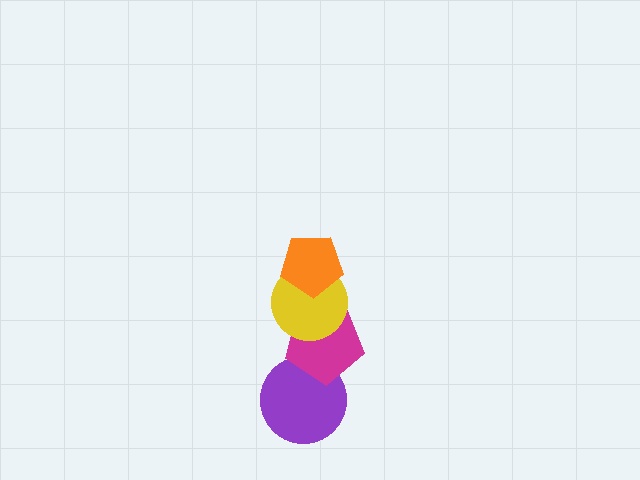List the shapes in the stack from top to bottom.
From top to bottom: the orange pentagon, the yellow circle, the magenta pentagon, the purple circle.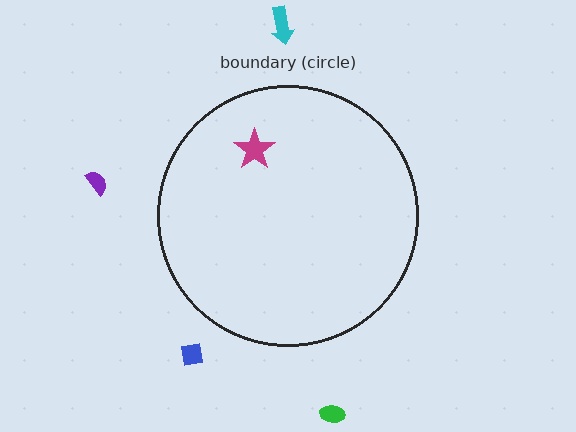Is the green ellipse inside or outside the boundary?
Outside.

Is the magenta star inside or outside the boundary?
Inside.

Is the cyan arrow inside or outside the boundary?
Outside.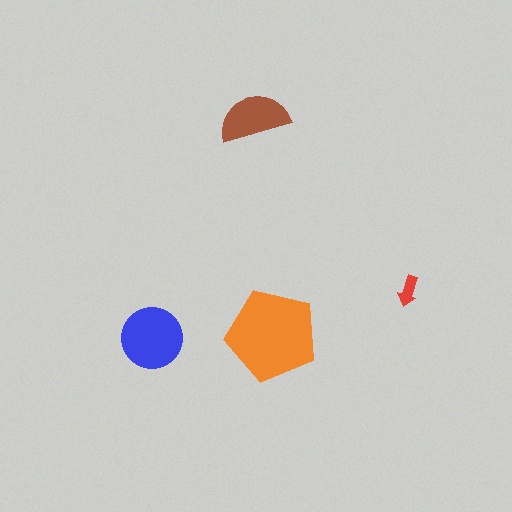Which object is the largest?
The orange pentagon.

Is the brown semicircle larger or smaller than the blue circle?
Smaller.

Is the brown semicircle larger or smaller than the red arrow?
Larger.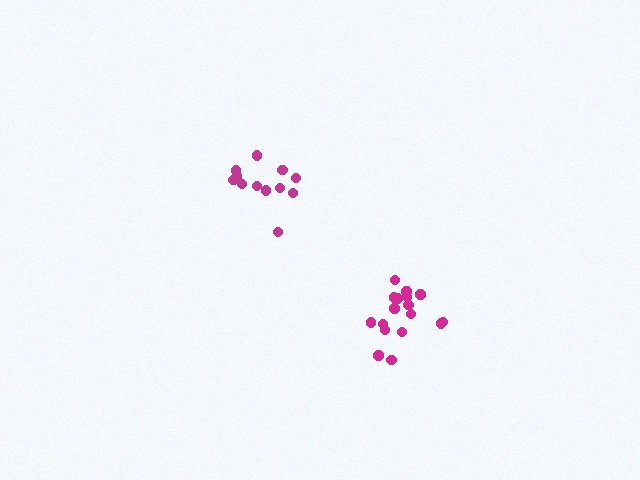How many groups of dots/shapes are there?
There are 2 groups.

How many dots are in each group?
Group 1: 17 dots, Group 2: 12 dots (29 total).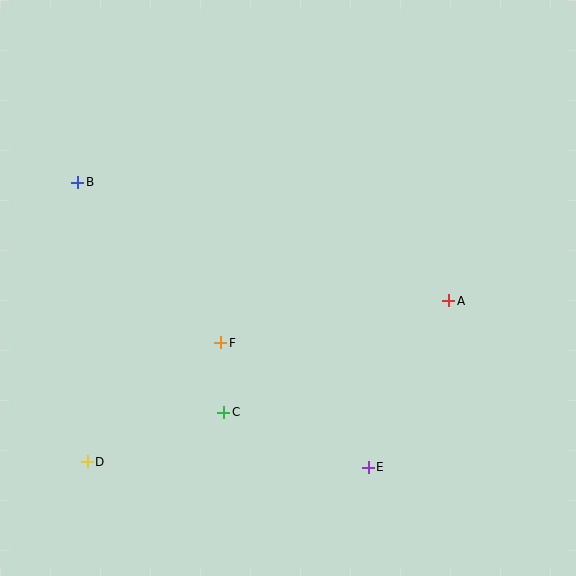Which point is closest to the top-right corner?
Point A is closest to the top-right corner.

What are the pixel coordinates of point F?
Point F is at (221, 343).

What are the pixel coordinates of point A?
Point A is at (449, 301).